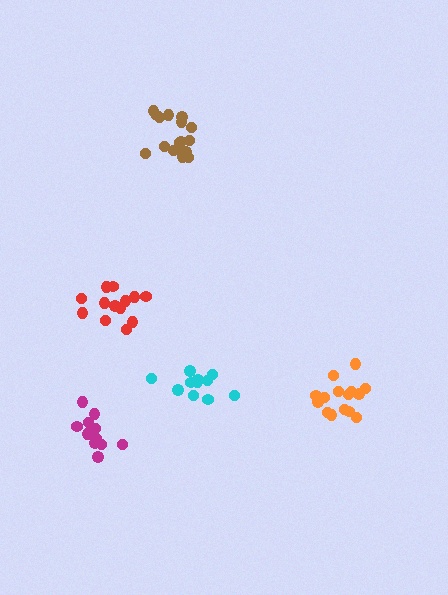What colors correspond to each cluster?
The clusters are colored: red, magenta, cyan, orange, brown.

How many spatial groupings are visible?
There are 5 spatial groupings.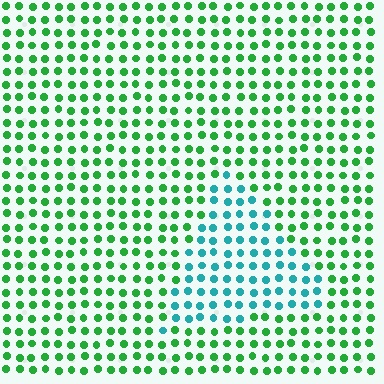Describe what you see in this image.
The image is filled with small green elements in a uniform arrangement. A triangle-shaped region is visible where the elements are tinted to a slightly different hue, forming a subtle color boundary.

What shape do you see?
I see a triangle.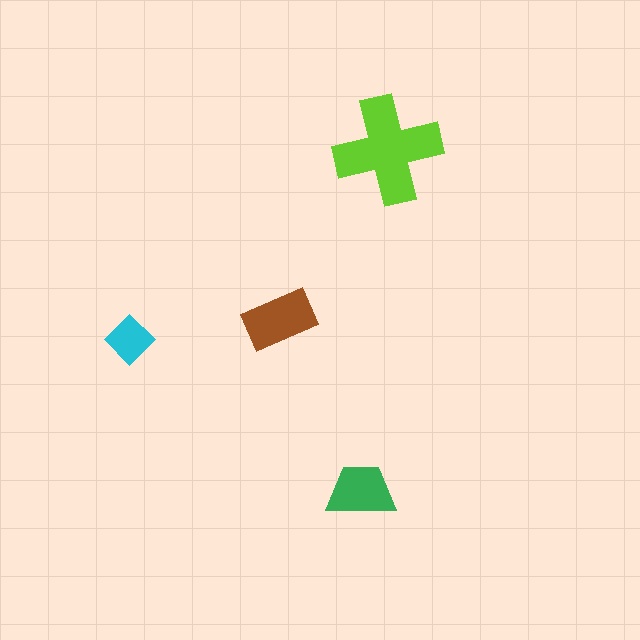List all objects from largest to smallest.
The lime cross, the brown rectangle, the green trapezoid, the cyan diamond.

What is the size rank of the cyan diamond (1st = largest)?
4th.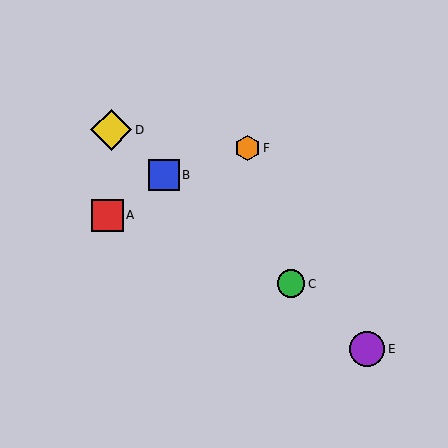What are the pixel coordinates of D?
Object D is at (111, 130).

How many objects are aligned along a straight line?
4 objects (B, C, D, E) are aligned along a straight line.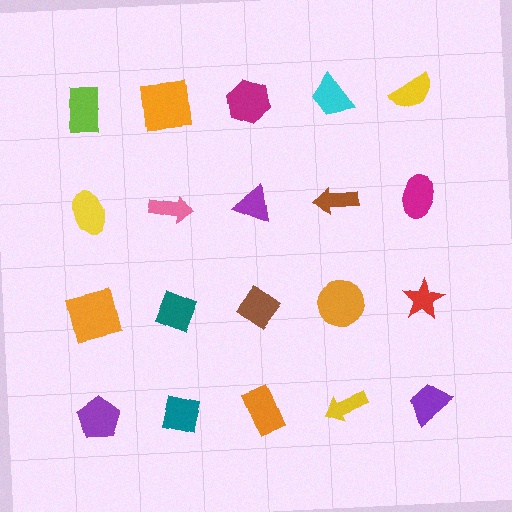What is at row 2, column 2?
A pink arrow.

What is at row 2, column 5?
A magenta ellipse.